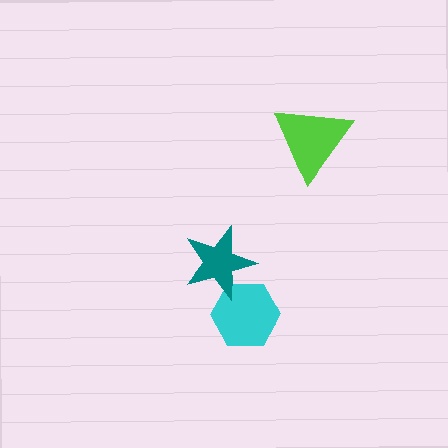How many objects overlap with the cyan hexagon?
1 object overlaps with the cyan hexagon.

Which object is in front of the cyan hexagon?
The teal star is in front of the cyan hexagon.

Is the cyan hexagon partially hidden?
Yes, it is partially covered by another shape.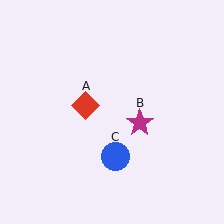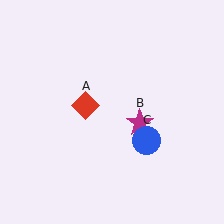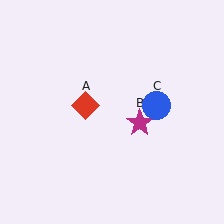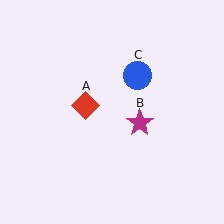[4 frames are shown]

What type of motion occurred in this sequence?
The blue circle (object C) rotated counterclockwise around the center of the scene.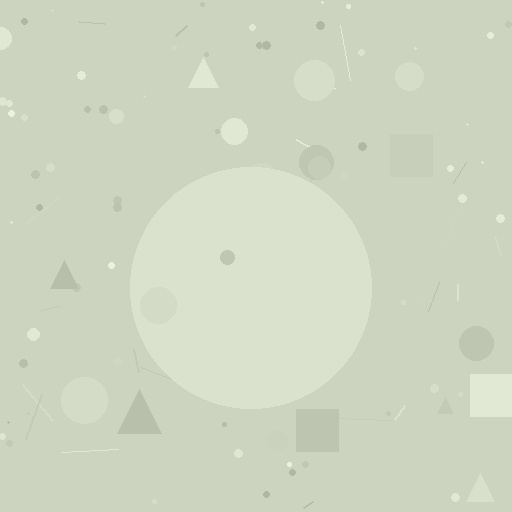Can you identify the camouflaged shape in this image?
The camouflaged shape is a circle.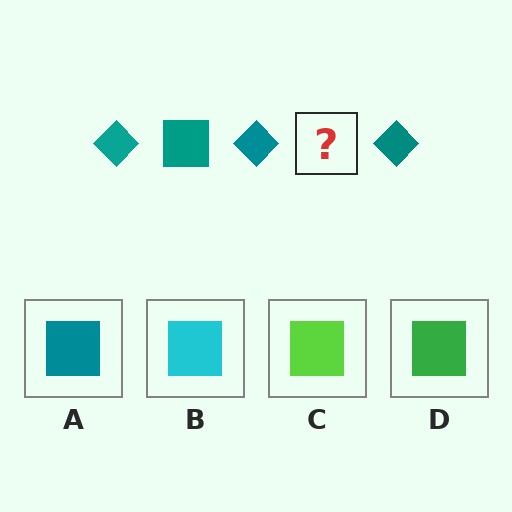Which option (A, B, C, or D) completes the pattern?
A.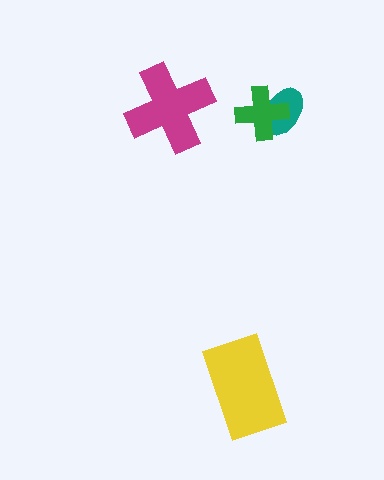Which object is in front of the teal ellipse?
The green cross is in front of the teal ellipse.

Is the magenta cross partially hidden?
No, no other shape covers it.